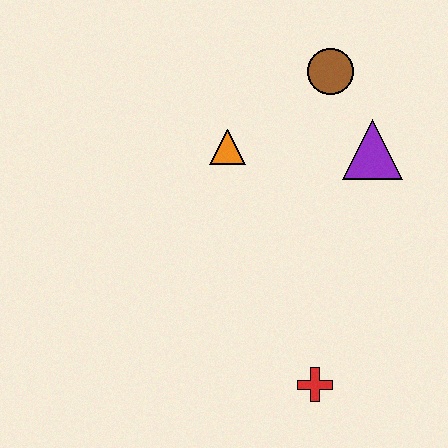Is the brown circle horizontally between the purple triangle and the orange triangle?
Yes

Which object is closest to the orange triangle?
The brown circle is closest to the orange triangle.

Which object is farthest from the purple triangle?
The red cross is farthest from the purple triangle.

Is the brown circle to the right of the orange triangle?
Yes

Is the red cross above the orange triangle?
No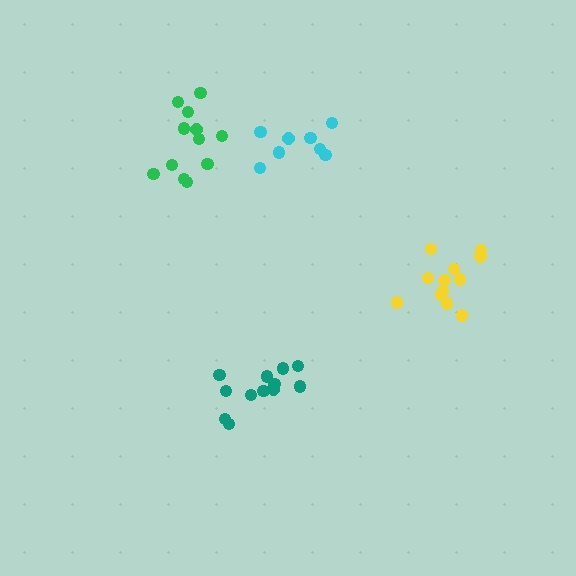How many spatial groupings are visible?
There are 4 spatial groupings.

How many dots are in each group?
Group 1: 12 dots, Group 2: 8 dots, Group 3: 12 dots, Group 4: 12 dots (44 total).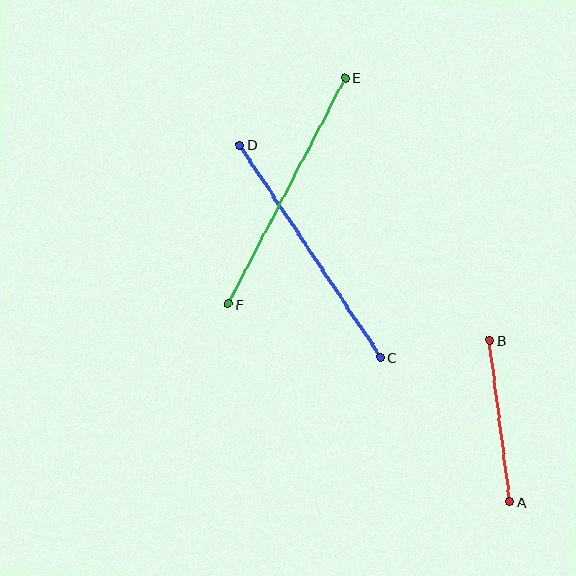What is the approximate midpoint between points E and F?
The midpoint is at approximately (287, 191) pixels.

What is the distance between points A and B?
The distance is approximately 163 pixels.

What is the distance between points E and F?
The distance is approximately 255 pixels.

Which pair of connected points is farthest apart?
Points C and D are farthest apart.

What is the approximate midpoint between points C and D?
The midpoint is at approximately (310, 251) pixels.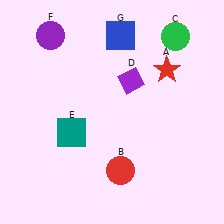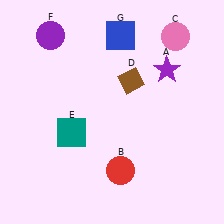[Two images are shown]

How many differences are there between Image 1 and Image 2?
There are 3 differences between the two images.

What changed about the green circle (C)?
In Image 1, C is green. In Image 2, it changed to pink.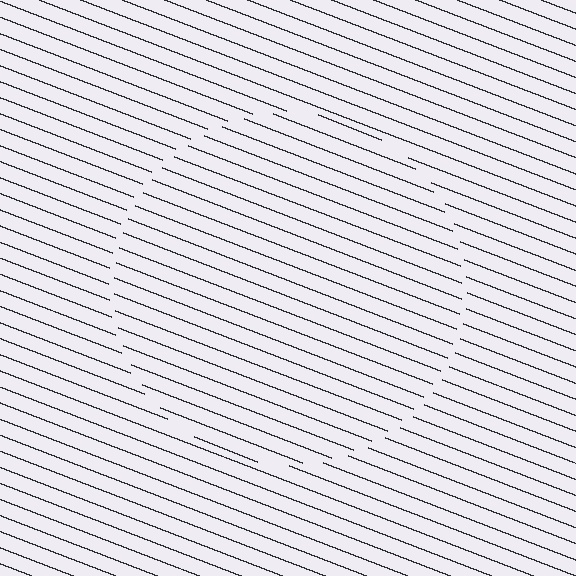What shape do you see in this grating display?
An illusory circle. The interior of the shape contains the same grating, shifted by half a period — the contour is defined by the phase discontinuity where line-ends from the inner and outer gratings abut.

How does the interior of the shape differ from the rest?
The interior of the shape contains the same grating, shifted by half a period — the contour is defined by the phase discontinuity where line-ends from the inner and outer gratings abut.